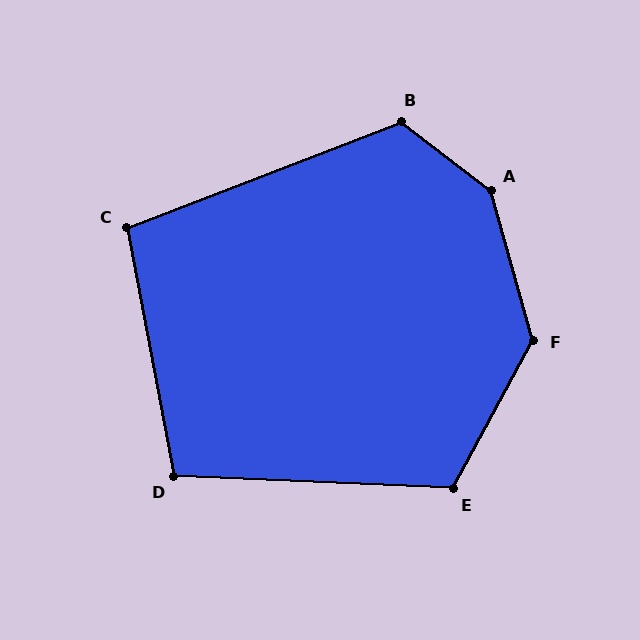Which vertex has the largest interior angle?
A, at approximately 143 degrees.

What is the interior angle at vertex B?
Approximately 121 degrees (obtuse).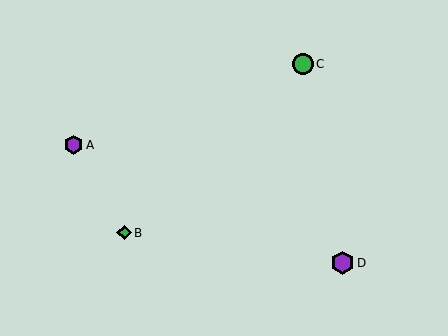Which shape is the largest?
The purple hexagon (labeled D) is the largest.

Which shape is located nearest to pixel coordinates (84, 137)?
The purple hexagon (labeled A) at (74, 145) is nearest to that location.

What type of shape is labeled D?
Shape D is a purple hexagon.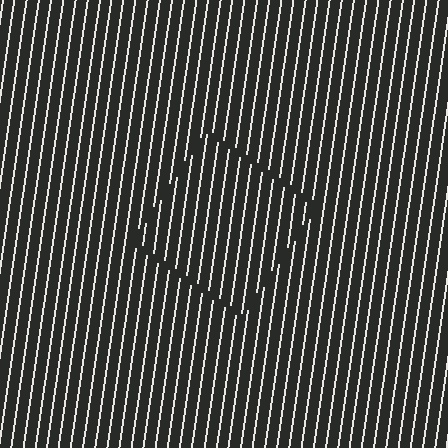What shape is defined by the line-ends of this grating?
An illusory square. The interior of the shape contains the same grating, shifted by half a period — the contour is defined by the phase discontinuity where line-ends from the inner and outer gratings abut.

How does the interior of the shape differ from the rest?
The interior of the shape contains the same grating, shifted by half a period — the contour is defined by the phase discontinuity where line-ends from the inner and outer gratings abut.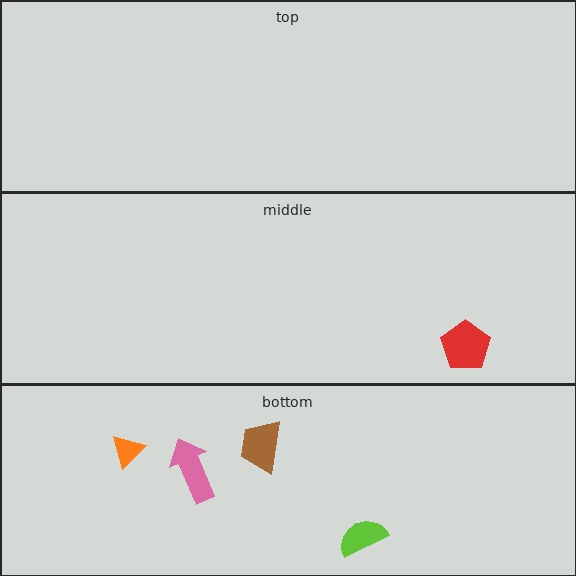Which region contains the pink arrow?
The bottom region.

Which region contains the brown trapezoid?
The bottom region.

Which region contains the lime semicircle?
The bottom region.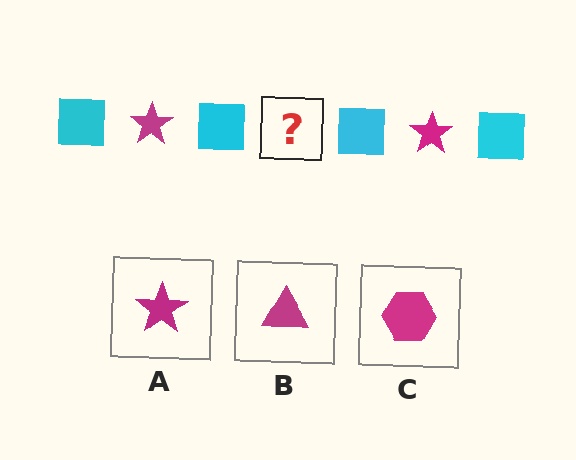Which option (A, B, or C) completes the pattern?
A.